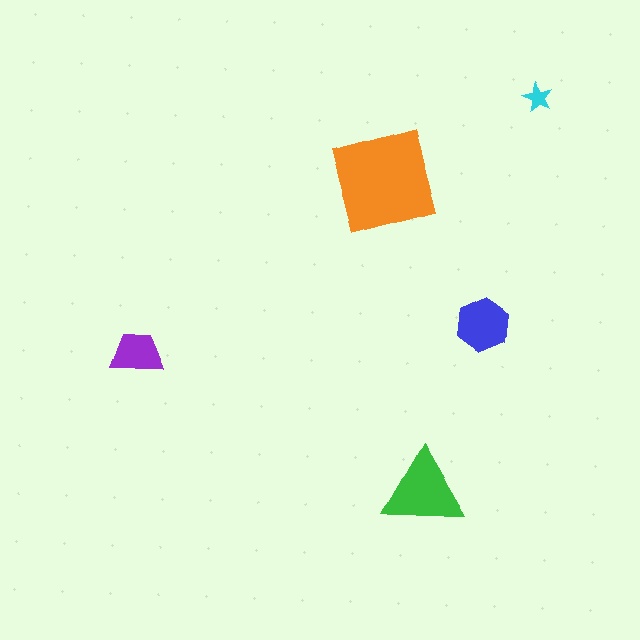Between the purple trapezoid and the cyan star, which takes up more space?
The purple trapezoid.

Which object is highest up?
The cyan star is topmost.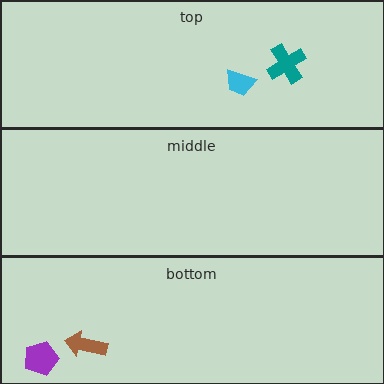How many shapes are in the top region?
2.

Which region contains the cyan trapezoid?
The top region.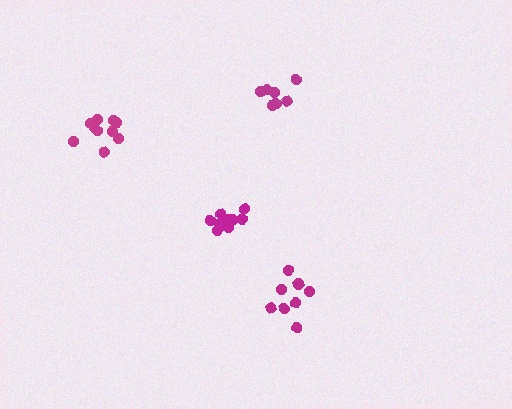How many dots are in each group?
Group 1: 9 dots, Group 2: 7 dots, Group 3: 10 dots, Group 4: 12 dots (38 total).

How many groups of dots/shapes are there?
There are 4 groups.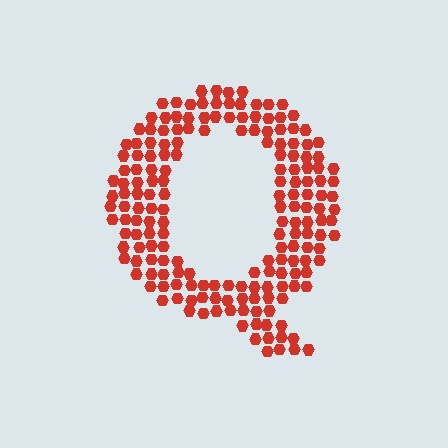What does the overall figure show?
The overall figure shows the letter Q.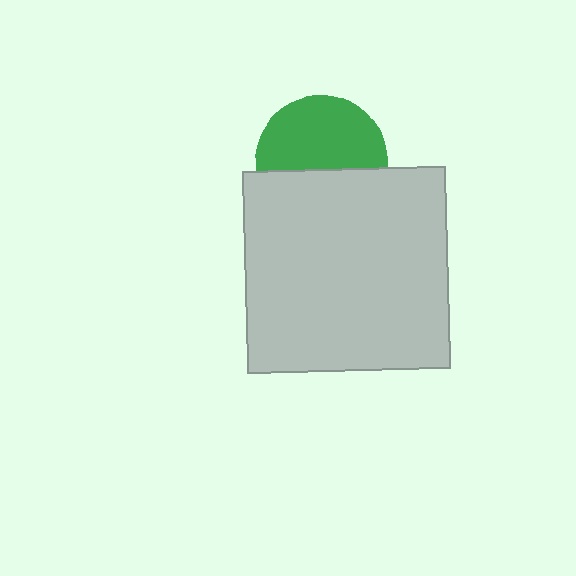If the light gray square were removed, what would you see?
You would see the complete green circle.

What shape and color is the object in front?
The object in front is a light gray square.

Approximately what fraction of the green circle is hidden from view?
Roughly 42% of the green circle is hidden behind the light gray square.